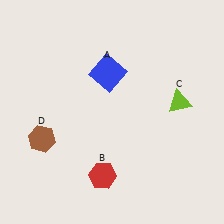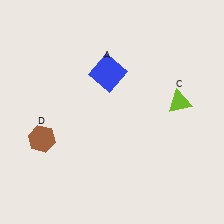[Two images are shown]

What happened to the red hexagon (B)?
The red hexagon (B) was removed in Image 2. It was in the bottom-left area of Image 1.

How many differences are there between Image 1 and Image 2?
There is 1 difference between the two images.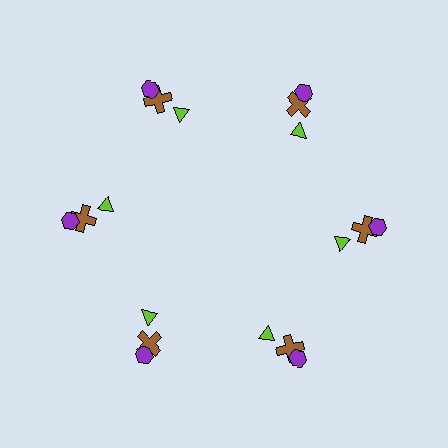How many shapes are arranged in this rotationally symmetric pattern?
There are 18 shapes, arranged in 6 groups of 3.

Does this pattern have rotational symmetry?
Yes, this pattern has 6-fold rotational symmetry. It looks the same after rotating 60 degrees around the center.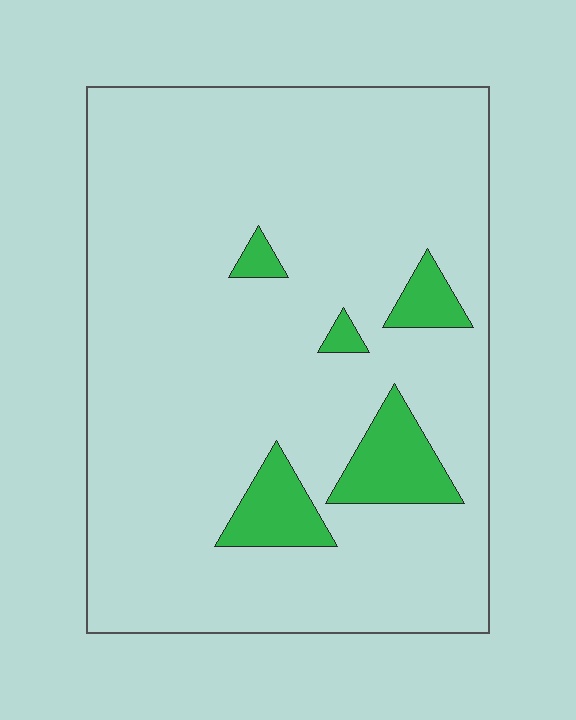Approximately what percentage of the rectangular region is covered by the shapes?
Approximately 10%.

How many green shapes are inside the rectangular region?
5.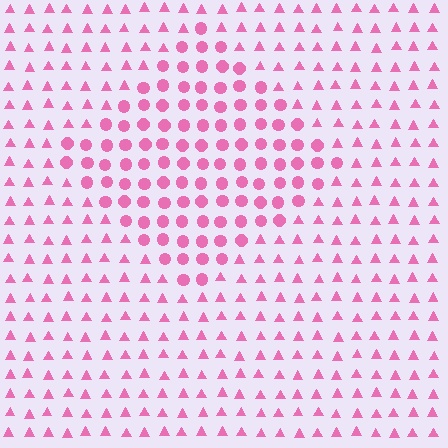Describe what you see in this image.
The image is filled with small pink elements arranged in a uniform grid. A diamond-shaped region contains circles, while the surrounding area contains triangles. The boundary is defined purely by the change in element shape.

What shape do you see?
I see a diamond.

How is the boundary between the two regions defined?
The boundary is defined by a change in element shape: circles inside vs. triangles outside. All elements share the same color and spacing.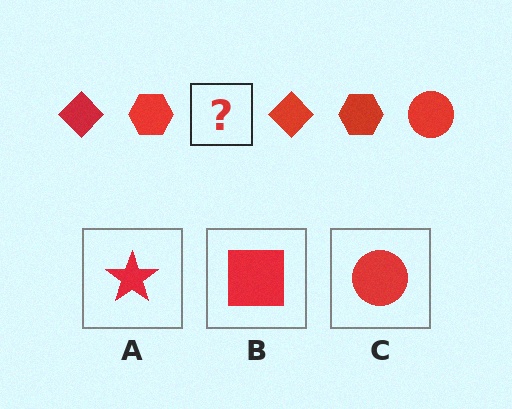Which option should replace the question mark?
Option C.